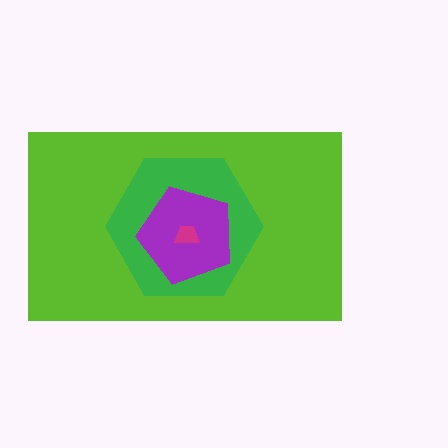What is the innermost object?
The magenta trapezoid.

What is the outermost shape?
The lime rectangle.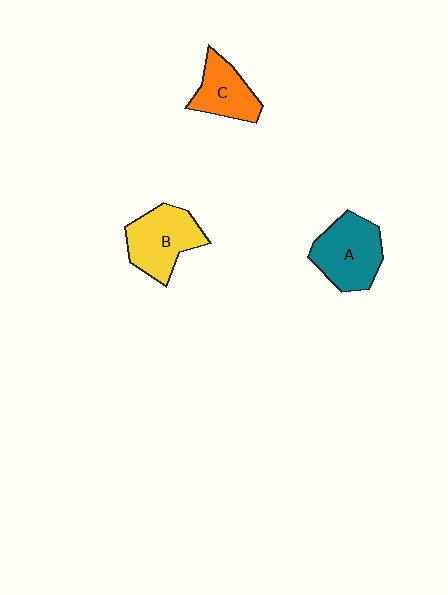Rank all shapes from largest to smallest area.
From largest to smallest: A (teal), B (yellow), C (orange).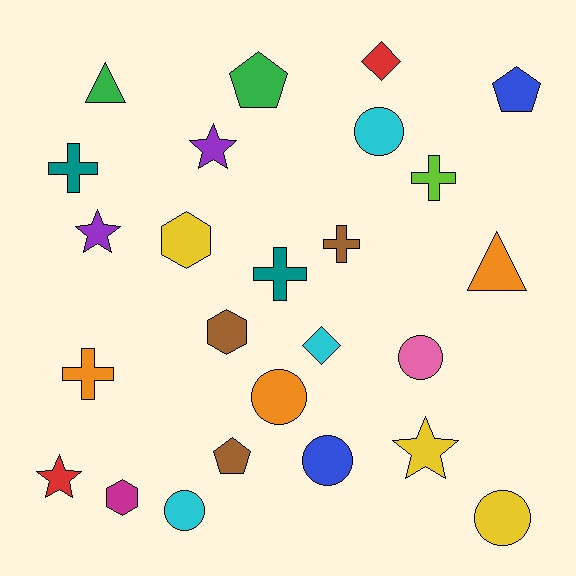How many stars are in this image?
There are 4 stars.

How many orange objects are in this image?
There are 3 orange objects.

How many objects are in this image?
There are 25 objects.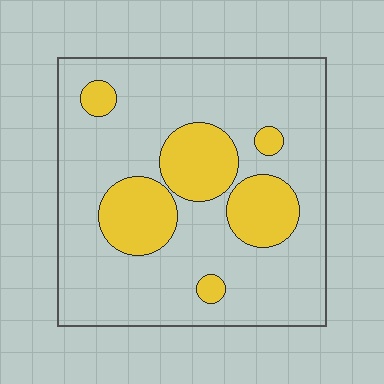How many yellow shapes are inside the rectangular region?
6.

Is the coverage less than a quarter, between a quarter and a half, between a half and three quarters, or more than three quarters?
Less than a quarter.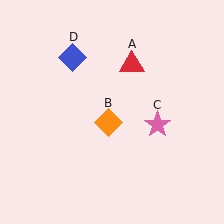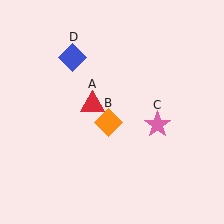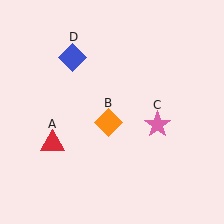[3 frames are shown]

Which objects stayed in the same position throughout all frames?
Orange diamond (object B) and pink star (object C) and blue diamond (object D) remained stationary.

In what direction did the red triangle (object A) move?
The red triangle (object A) moved down and to the left.